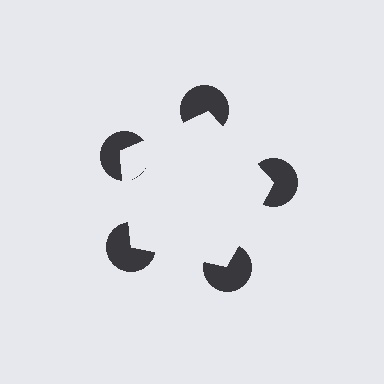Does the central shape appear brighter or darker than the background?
It typically appears slightly brighter than the background, even though no actual brightness change is drawn.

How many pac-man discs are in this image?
There are 5 — one at each vertex of the illusory pentagon.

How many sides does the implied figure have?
5 sides.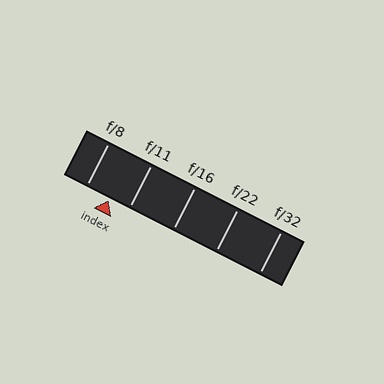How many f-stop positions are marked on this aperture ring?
There are 5 f-stop positions marked.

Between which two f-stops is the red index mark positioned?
The index mark is between f/8 and f/11.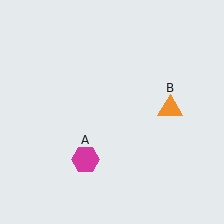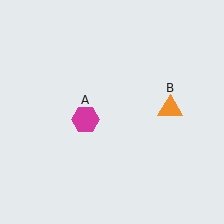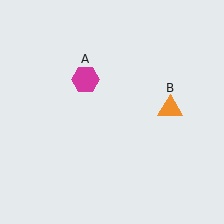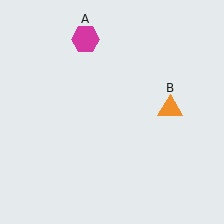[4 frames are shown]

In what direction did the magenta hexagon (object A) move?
The magenta hexagon (object A) moved up.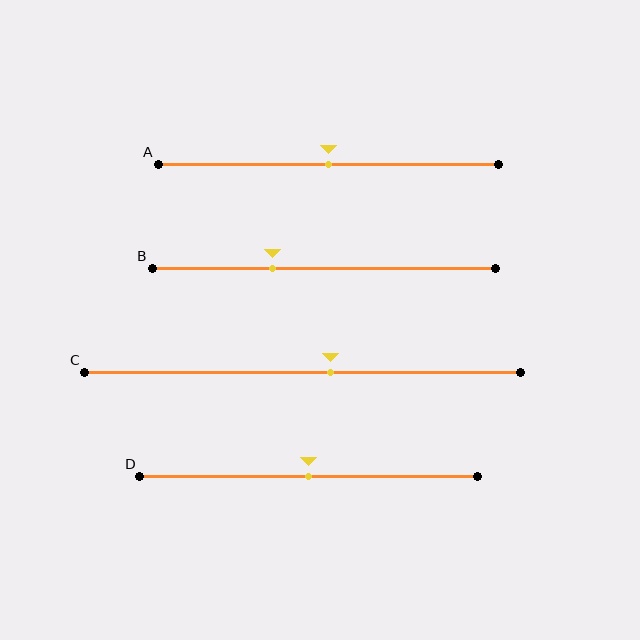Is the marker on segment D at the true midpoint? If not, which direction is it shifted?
Yes, the marker on segment D is at the true midpoint.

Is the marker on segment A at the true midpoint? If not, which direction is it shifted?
Yes, the marker on segment A is at the true midpoint.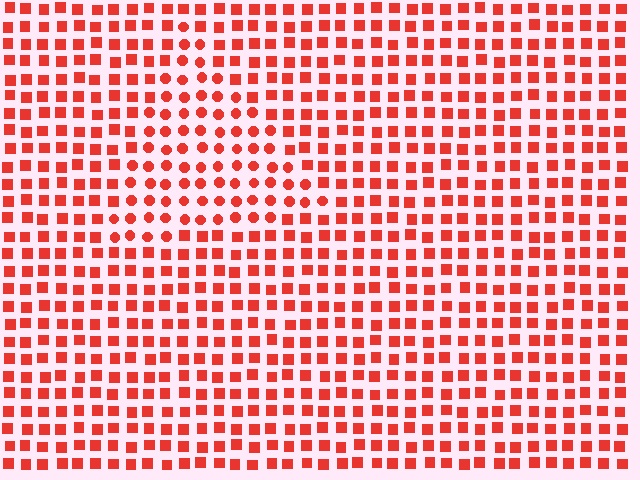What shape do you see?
I see a triangle.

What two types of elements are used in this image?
The image uses circles inside the triangle region and squares outside it.